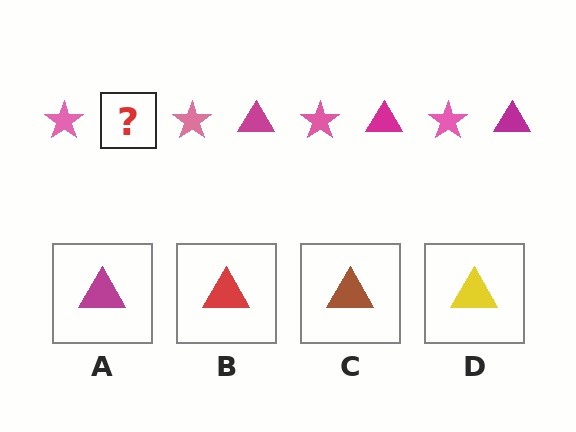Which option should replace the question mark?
Option A.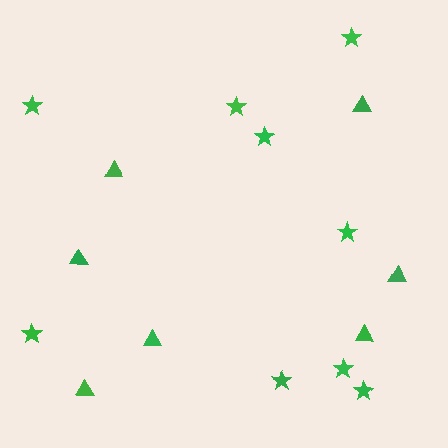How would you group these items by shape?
There are 2 groups: one group of triangles (7) and one group of stars (9).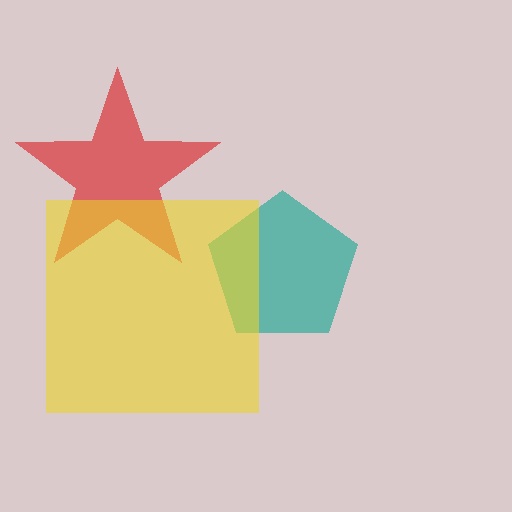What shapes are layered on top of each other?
The layered shapes are: a teal pentagon, a red star, a yellow square.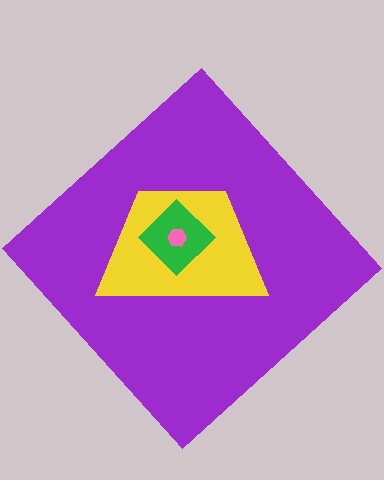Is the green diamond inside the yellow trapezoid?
Yes.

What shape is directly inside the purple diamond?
The yellow trapezoid.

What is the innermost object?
The pink hexagon.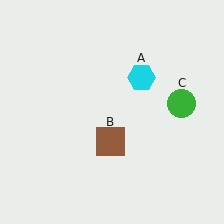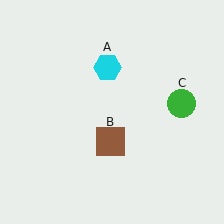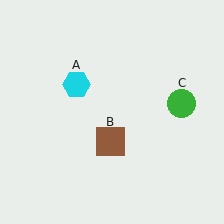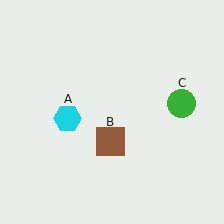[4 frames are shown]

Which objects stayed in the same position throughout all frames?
Brown square (object B) and green circle (object C) remained stationary.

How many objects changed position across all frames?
1 object changed position: cyan hexagon (object A).